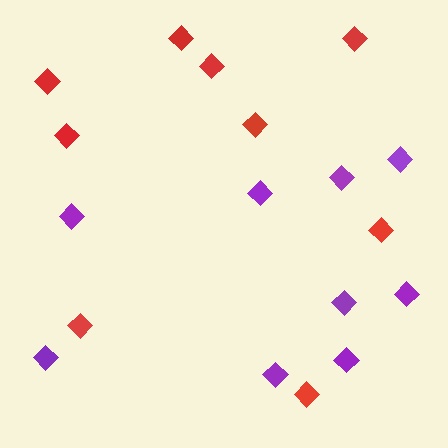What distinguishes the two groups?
There are 2 groups: one group of red diamonds (9) and one group of purple diamonds (9).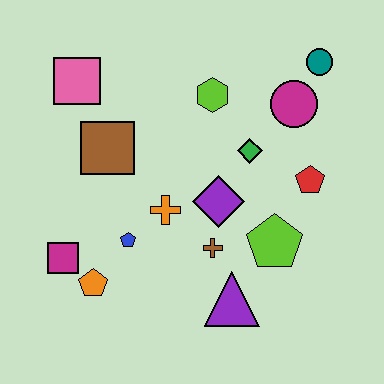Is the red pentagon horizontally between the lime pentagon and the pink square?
No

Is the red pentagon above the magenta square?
Yes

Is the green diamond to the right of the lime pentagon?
No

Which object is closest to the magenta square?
The orange pentagon is closest to the magenta square.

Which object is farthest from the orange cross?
The teal circle is farthest from the orange cross.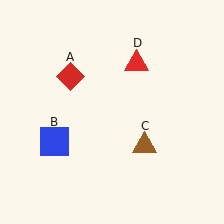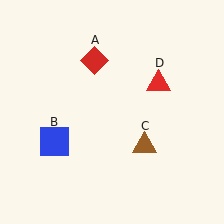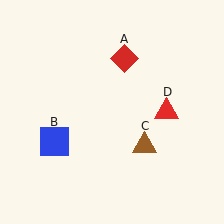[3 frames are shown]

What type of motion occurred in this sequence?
The red diamond (object A), red triangle (object D) rotated clockwise around the center of the scene.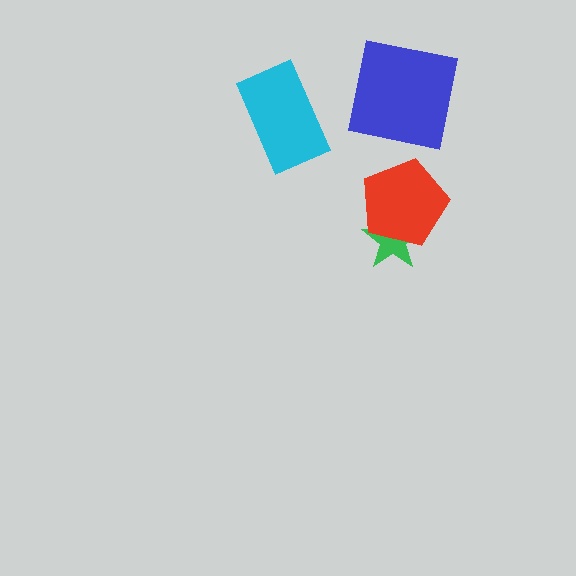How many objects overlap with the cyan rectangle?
0 objects overlap with the cyan rectangle.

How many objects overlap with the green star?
1 object overlaps with the green star.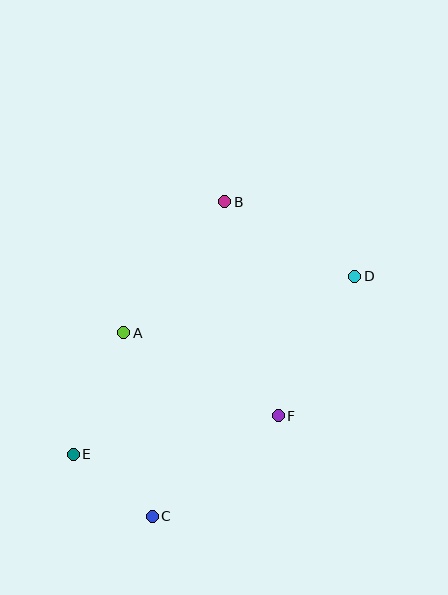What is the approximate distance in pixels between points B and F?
The distance between B and F is approximately 221 pixels.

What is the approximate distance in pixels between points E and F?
The distance between E and F is approximately 208 pixels.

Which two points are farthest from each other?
Points D and E are farthest from each other.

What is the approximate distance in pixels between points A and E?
The distance between A and E is approximately 132 pixels.